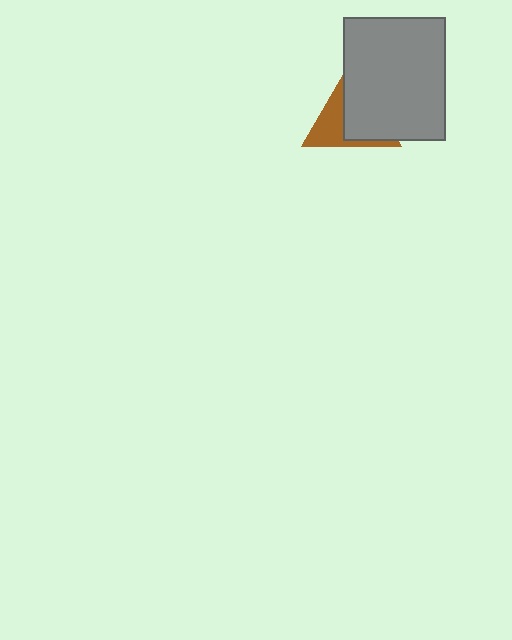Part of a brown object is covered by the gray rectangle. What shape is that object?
It is a triangle.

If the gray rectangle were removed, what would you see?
You would see the complete brown triangle.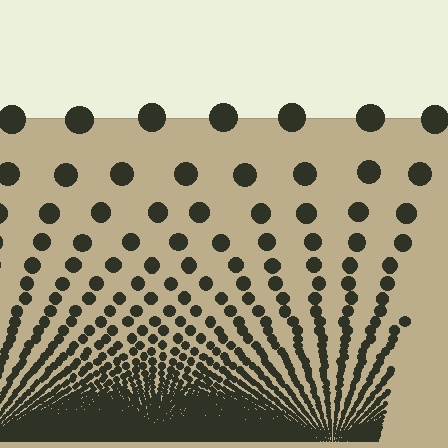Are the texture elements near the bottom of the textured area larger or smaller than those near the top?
Smaller. The gradient is inverted — elements near the bottom are smaller and denser.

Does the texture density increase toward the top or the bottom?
Density increases toward the bottom.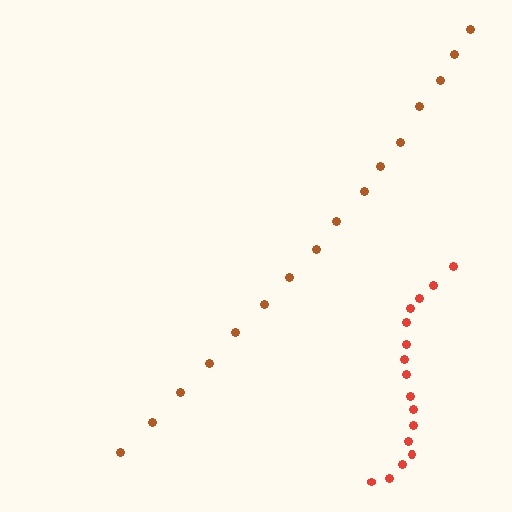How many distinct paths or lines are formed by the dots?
There are 2 distinct paths.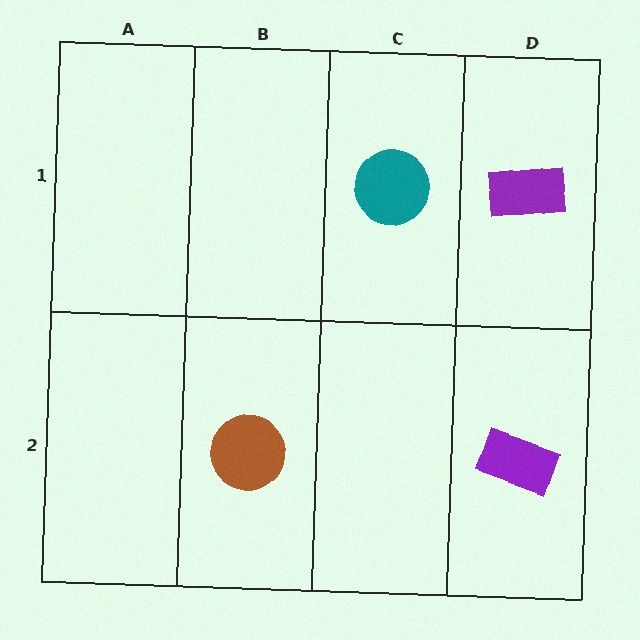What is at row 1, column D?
A purple rectangle.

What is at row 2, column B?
A brown circle.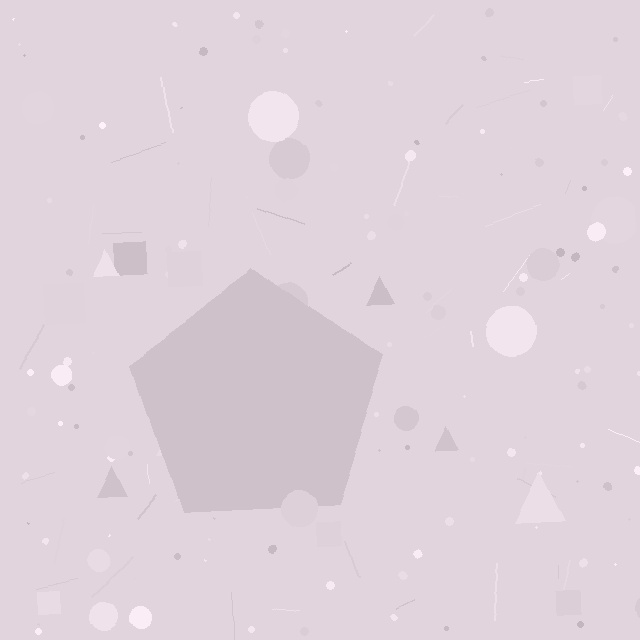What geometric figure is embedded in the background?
A pentagon is embedded in the background.